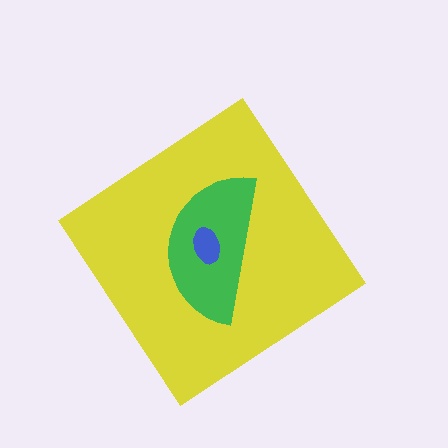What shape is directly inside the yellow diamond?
The green semicircle.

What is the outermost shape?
The yellow diamond.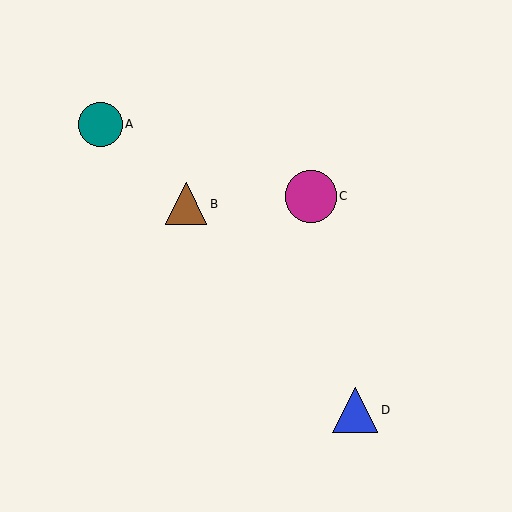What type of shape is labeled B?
Shape B is a brown triangle.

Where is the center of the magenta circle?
The center of the magenta circle is at (311, 196).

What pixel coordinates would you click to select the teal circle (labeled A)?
Click at (100, 124) to select the teal circle A.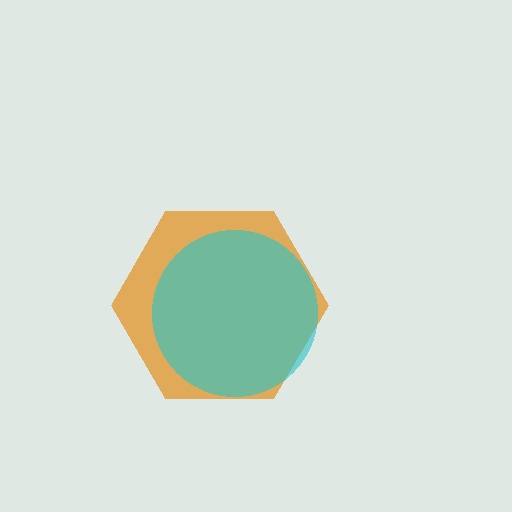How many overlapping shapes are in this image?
There are 2 overlapping shapes in the image.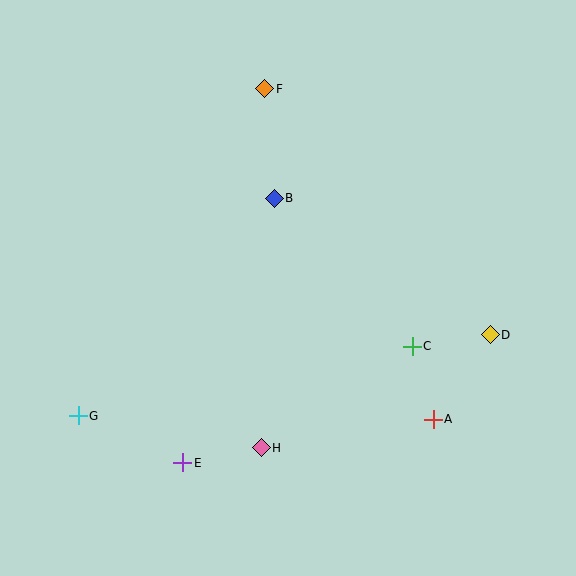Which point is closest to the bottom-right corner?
Point A is closest to the bottom-right corner.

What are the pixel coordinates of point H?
Point H is at (261, 448).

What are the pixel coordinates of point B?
Point B is at (274, 198).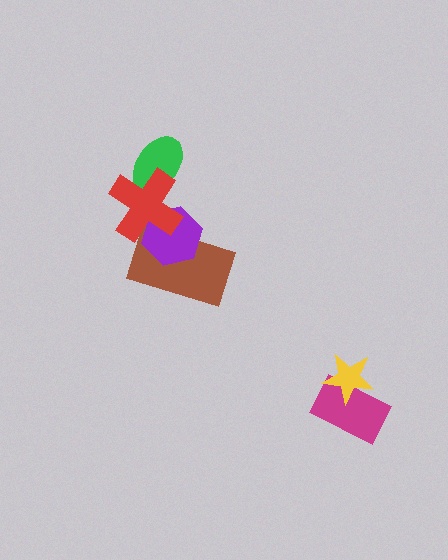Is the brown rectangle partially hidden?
Yes, it is partially covered by another shape.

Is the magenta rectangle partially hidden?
Yes, it is partially covered by another shape.